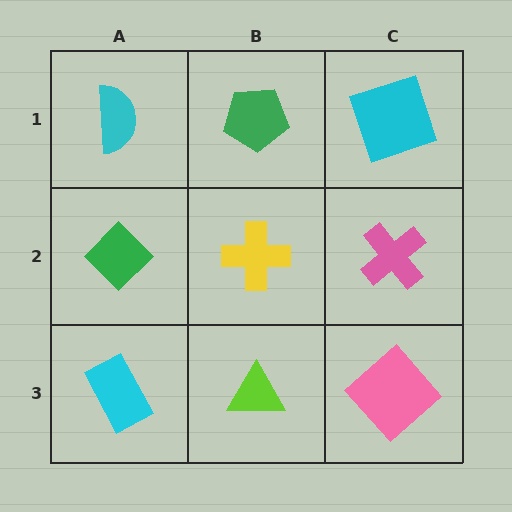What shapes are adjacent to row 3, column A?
A green diamond (row 2, column A), a lime triangle (row 3, column B).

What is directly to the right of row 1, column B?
A cyan square.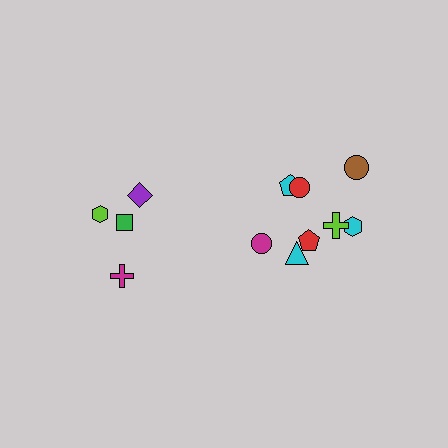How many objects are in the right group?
There are 8 objects.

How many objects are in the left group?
There are 4 objects.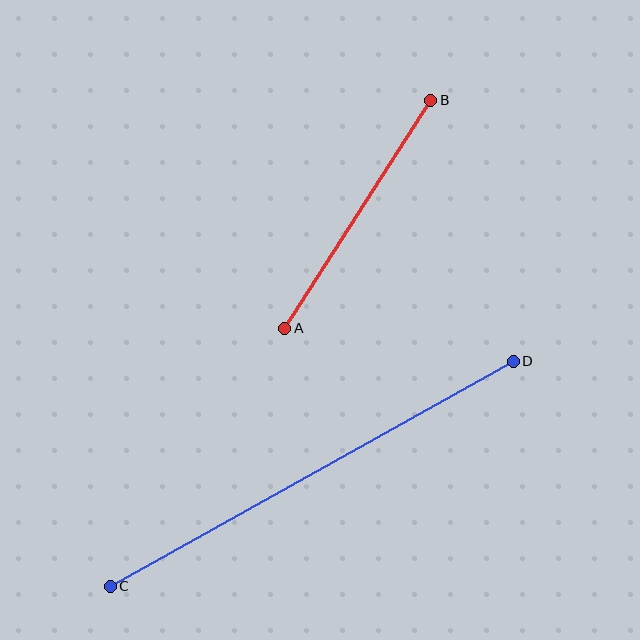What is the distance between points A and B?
The distance is approximately 271 pixels.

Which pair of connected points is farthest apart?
Points C and D are farthest apart.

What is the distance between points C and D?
The distance is approximately 462 pixels.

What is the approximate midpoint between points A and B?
The midpoint is at approximately (358, 214) pixels.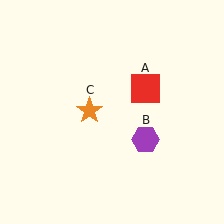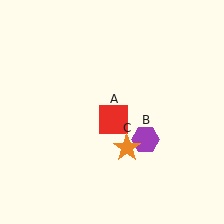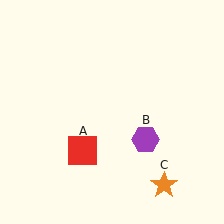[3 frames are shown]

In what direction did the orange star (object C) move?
The orange star (object C) moved down and to the right.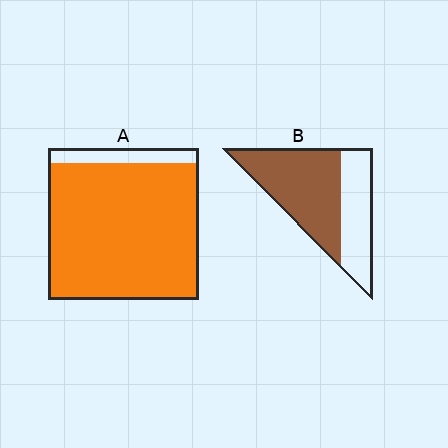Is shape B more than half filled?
Yes.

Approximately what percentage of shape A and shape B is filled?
A is approximately 90% and B is approximately 60%.